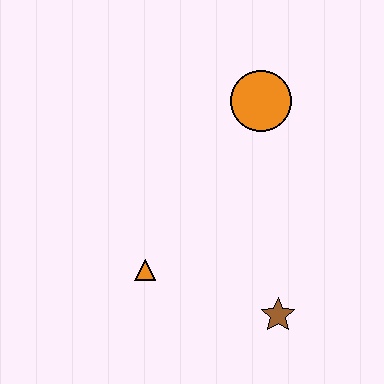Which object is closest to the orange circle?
The orange triangle is closest to the orange circle.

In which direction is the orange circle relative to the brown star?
The orange circle is above the brown star.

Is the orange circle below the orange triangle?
No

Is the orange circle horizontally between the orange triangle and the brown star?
Yes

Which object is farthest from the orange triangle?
The orange circle is farthest from the orange triangle.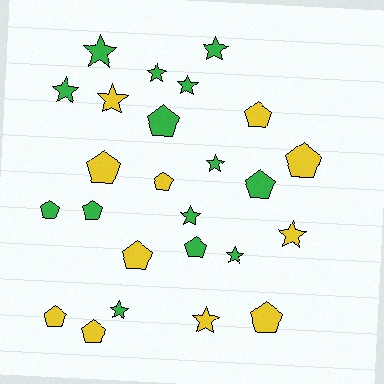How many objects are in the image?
There are 25 objects.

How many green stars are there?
There are 9 green stars.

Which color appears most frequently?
Green, with 14 objects.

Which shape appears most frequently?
Pentagon, with 13 objects.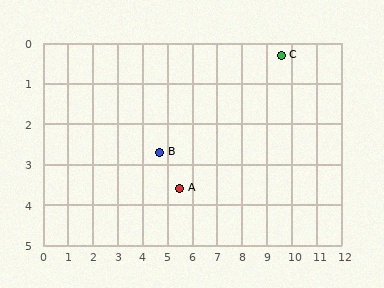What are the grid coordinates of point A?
Point A is at approximately (5.5, 3.6).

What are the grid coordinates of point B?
Point B is at approximately (4.7, 2.7).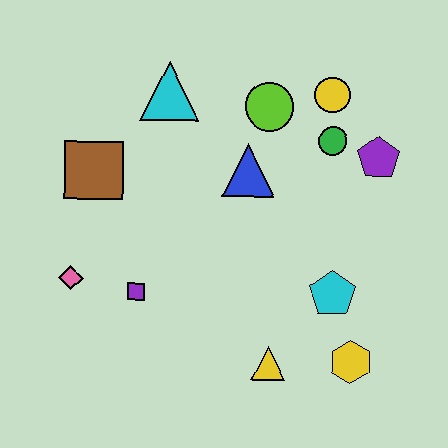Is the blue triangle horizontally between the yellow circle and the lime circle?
No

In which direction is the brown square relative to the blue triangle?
The brown square is to the left of the blue triangle.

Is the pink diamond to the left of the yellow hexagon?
Yes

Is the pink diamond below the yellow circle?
Yes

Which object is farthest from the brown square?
The yellow hexagon is farthest from the brown square.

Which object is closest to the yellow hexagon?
The cyan pentagon is closest to the yellow hexagon.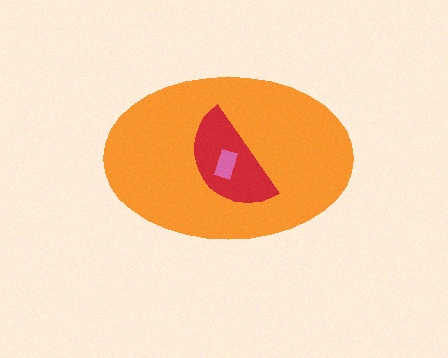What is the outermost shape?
The orange ellipse.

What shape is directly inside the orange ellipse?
The red semicircle.